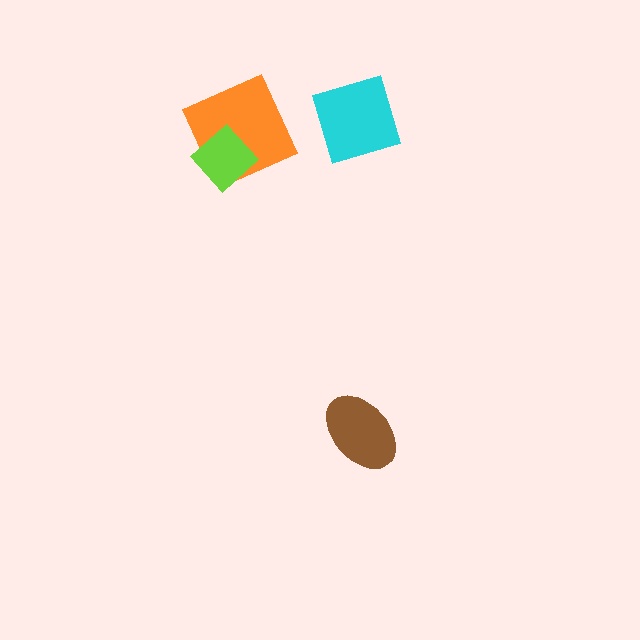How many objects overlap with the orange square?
1 object overlaps with the orange square.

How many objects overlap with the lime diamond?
1 object overlaps with the lime diamond.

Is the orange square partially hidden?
Yes, it is partially covered by another shape.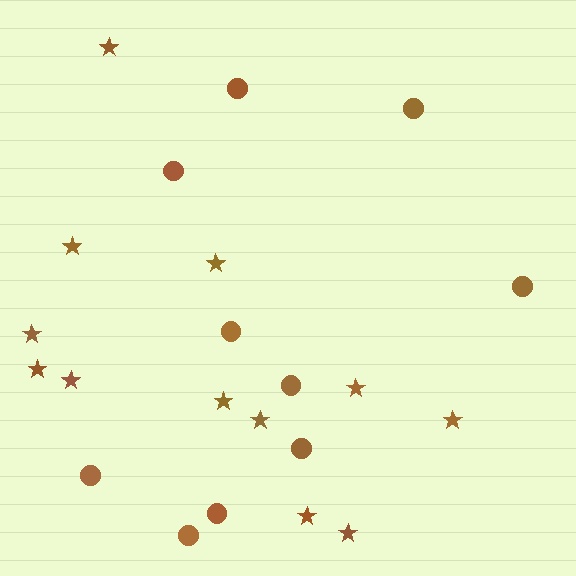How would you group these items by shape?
There are 2 groups: one group of stars (12) and one group of circles (10).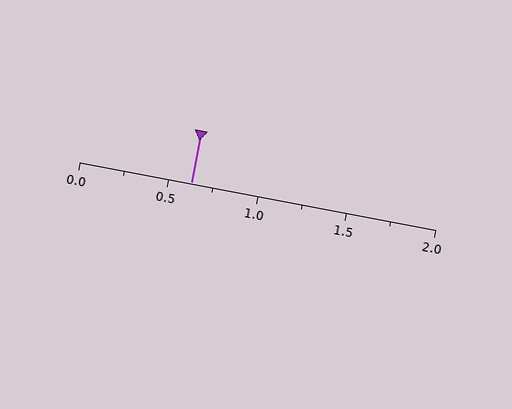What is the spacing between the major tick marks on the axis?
The major ticks are spaced 0.5 apart.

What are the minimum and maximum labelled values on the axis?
The axis runs from 0.0 to 2.0.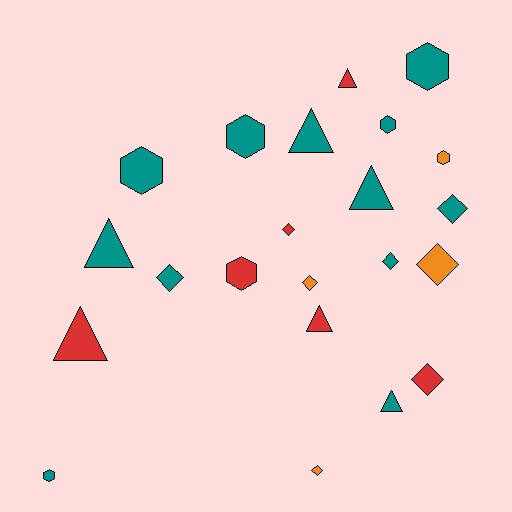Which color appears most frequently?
Teal, with 12 objects.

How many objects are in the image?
There are 22 objects.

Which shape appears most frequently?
Diamond, with 8 objects.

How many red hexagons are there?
There is 1 red hexagon.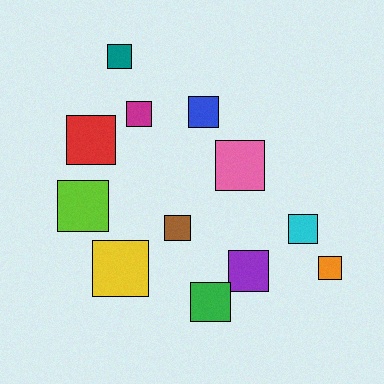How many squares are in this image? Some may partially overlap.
There are 12 squares.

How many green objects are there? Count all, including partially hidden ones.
There is 1 green object.